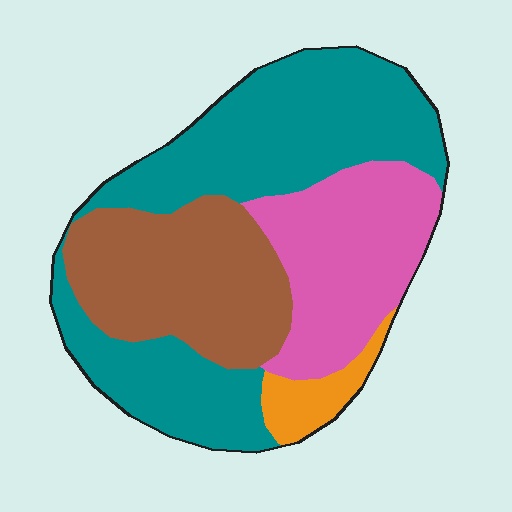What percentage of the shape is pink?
Pink takes up less than a quarter of the shape.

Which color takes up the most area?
Teal, at roughly 45%.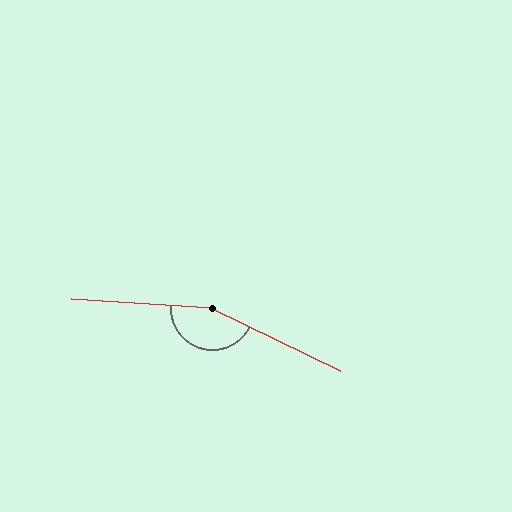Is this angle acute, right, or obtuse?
It is obtuse.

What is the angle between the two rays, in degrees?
Approximately 158 degrees.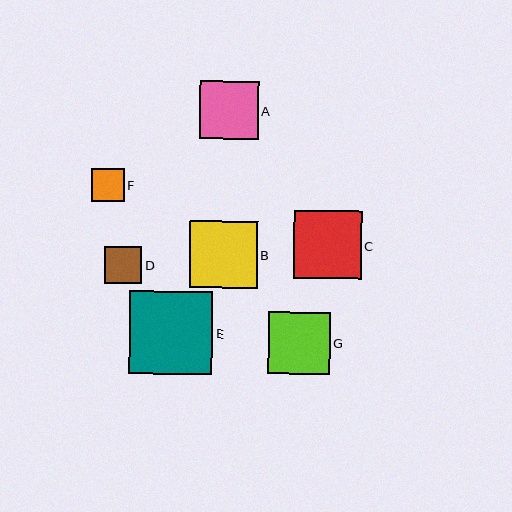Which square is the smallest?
Square F is the smallest with a size of approximately 33 pixels.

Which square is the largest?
Square E is the largest with a size of approximately 83 pixels.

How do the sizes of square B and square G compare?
Square B and square G are approximately the same size.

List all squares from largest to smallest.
From largest to smallest: E, C, B, G, A, D, F.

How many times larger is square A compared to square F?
Square A is approximately 1.7 times the size of square F.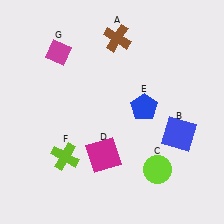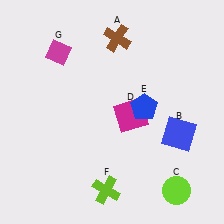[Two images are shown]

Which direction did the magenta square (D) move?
The magenta square (D) moved up.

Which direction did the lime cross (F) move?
The lime cross (F) moved right.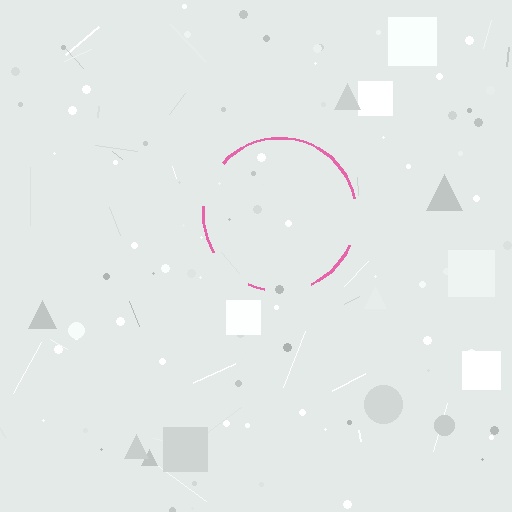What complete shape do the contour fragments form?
The contour fragments form a circle.